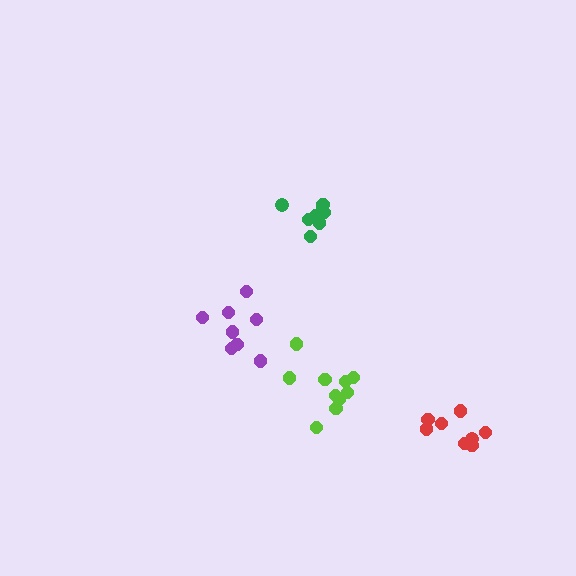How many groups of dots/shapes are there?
There are 4 groups.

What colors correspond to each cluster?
The clusters are colored: red, purple, lime, green.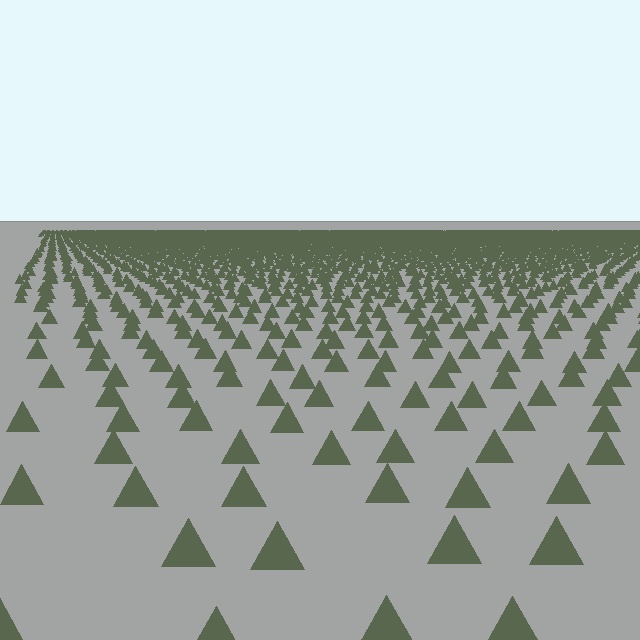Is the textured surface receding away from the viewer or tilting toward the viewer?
The surface is receding away from the viewer. Texture elements get smaller and denser toward the top.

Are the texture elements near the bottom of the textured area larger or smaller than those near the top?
Larger. Near the bottom, elements are closer to the viewer and appear at a bigger on-screen size.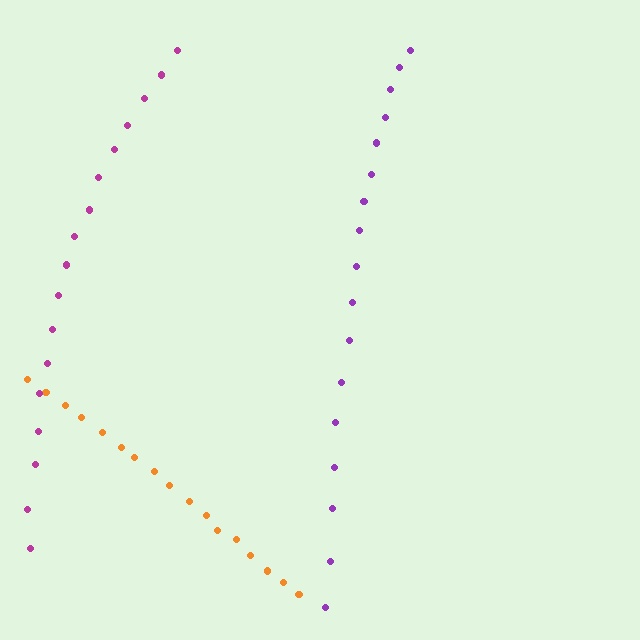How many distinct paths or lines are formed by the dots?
There are 3 distinct paths.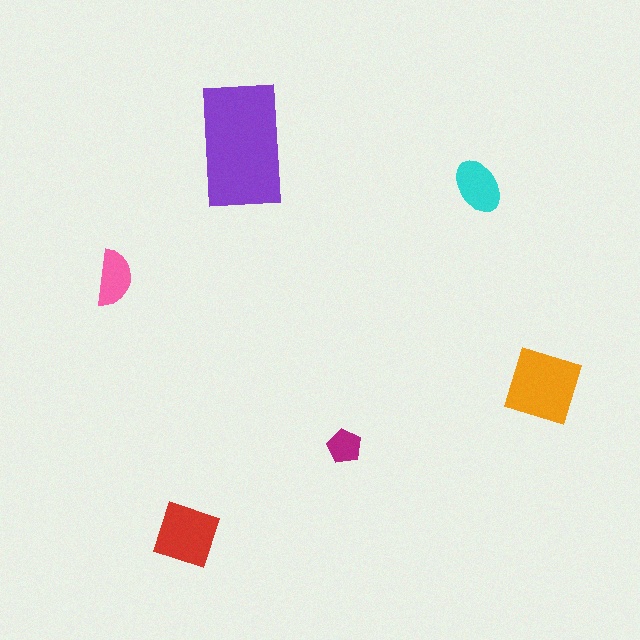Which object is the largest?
The purple rectangle.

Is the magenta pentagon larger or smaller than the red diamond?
Smaller.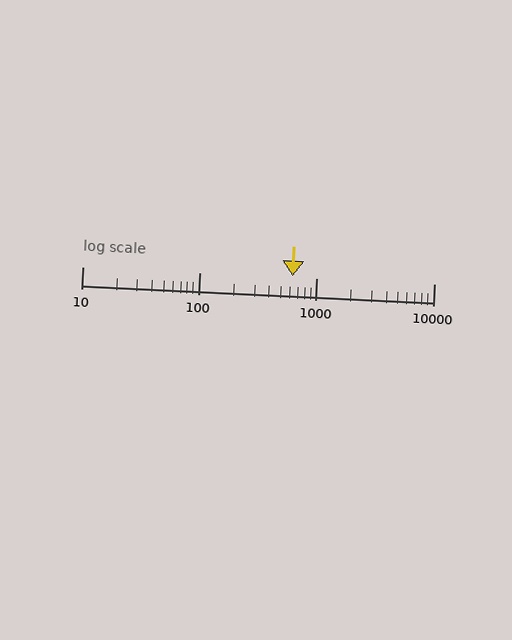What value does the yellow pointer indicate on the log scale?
The pointer indicates approximately 620.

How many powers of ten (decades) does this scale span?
The scale spans 3 decades, from 10 to 10000.